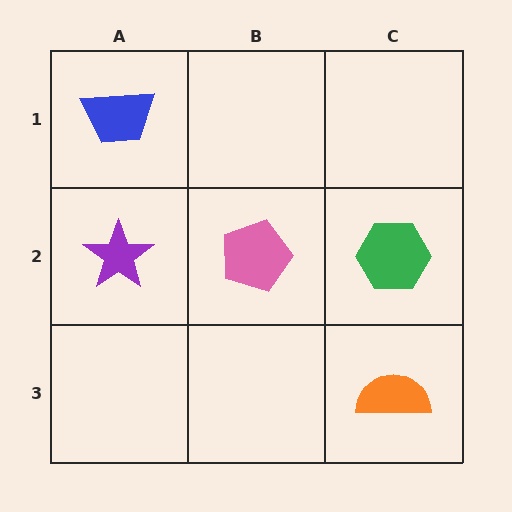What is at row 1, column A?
A blue trapezoid.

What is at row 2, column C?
A green hexagon.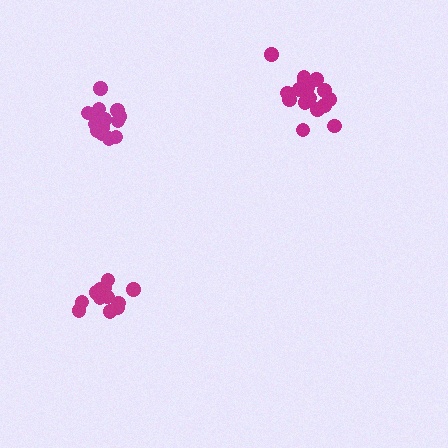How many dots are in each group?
Group 1: 14 dots, Group 2: 16 dots, Group 3: 14 dots (44 total).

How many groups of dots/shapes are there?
There are 3 groups.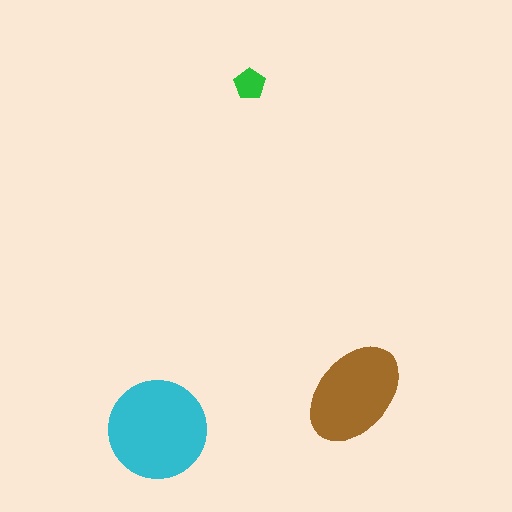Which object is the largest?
The cyan circle.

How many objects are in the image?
There are 3 objects in the image.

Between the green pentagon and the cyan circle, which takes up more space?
The cyan circle.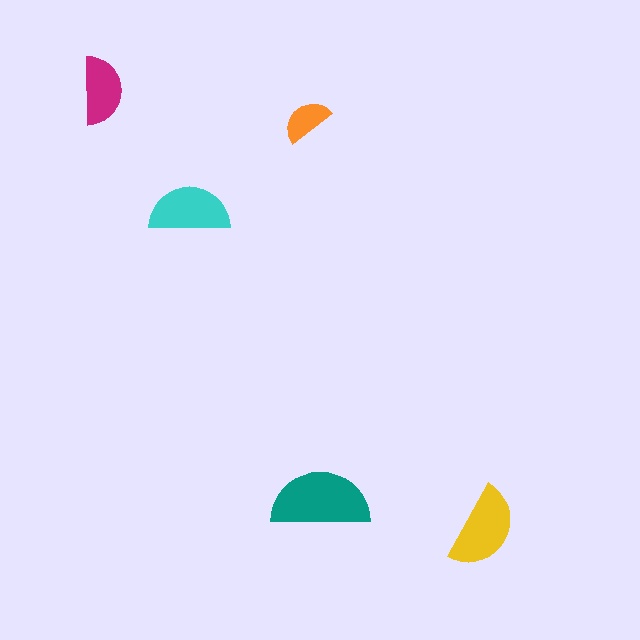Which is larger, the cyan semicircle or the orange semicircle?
The cyan one.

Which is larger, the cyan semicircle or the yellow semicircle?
The yellow one.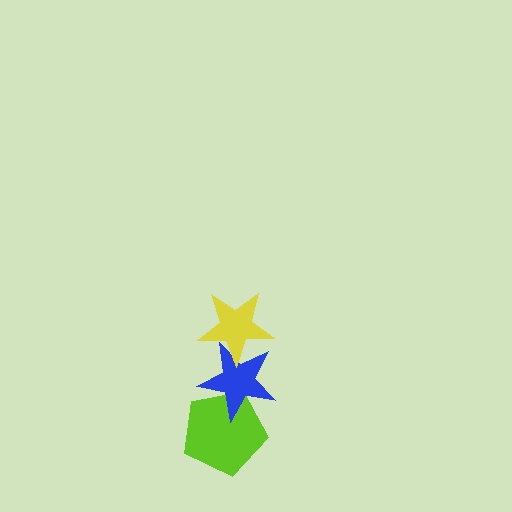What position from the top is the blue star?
The blue star is 2nd from the top.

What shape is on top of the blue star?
The yellow star is on top of the blue star.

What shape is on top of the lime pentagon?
The blue star is on top of the lime pentagon.